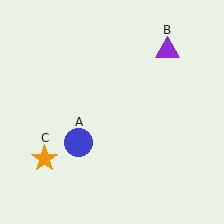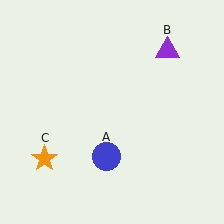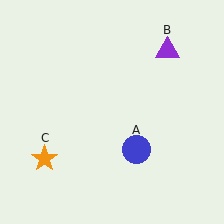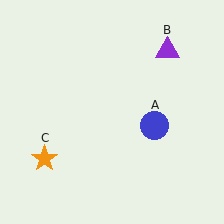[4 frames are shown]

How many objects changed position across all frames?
1 object changed position: blue circle (object A).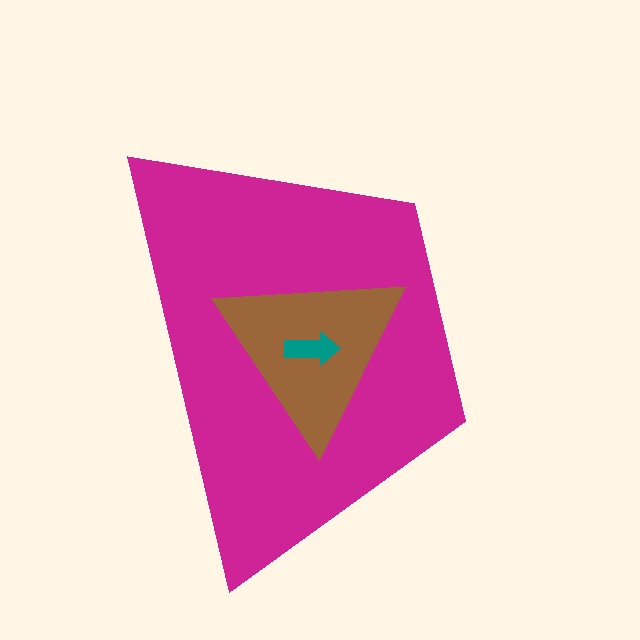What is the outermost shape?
The magenta trapezoid.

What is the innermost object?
The teal arrow.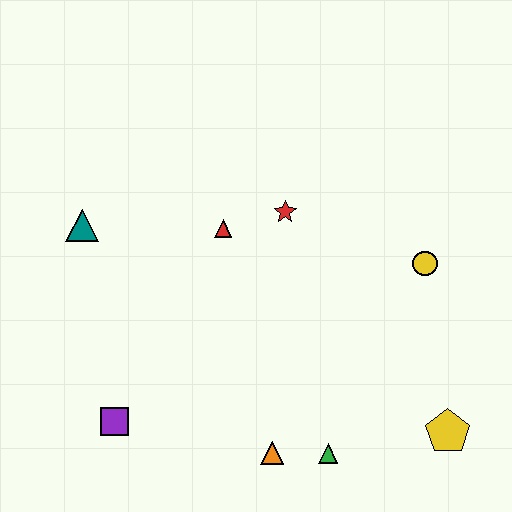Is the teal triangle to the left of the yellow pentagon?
Yes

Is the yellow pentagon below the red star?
Yes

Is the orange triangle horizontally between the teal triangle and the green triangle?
Yes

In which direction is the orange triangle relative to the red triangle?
The orange triangle is below the red triangle.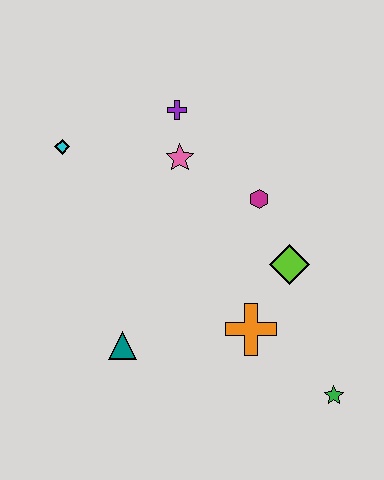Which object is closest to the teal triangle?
The orange cross is closest to the teal triangle.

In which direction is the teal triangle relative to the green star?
The teal triangle is to the left of the green star.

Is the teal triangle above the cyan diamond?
No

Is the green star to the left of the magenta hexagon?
No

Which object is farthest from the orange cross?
The cyan diamond is farthest from the orange cross.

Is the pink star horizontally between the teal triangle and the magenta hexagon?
Yes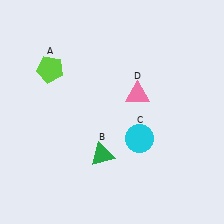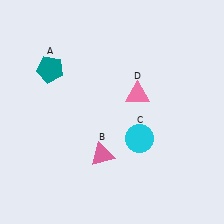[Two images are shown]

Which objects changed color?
A changed from lime to teal. B changed from green to pink.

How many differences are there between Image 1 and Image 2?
There are 2 differences between the two images.